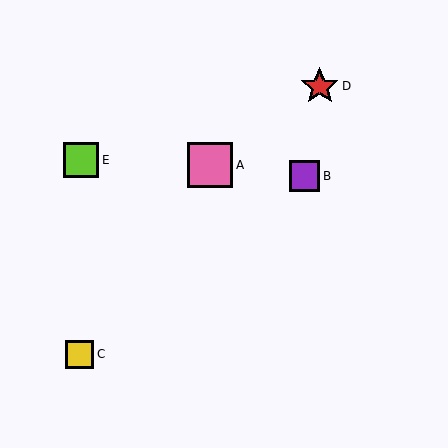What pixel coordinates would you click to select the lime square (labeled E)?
Click at (81, 160) to select the lime square E.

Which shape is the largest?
The pink square (labeled A) is the largest.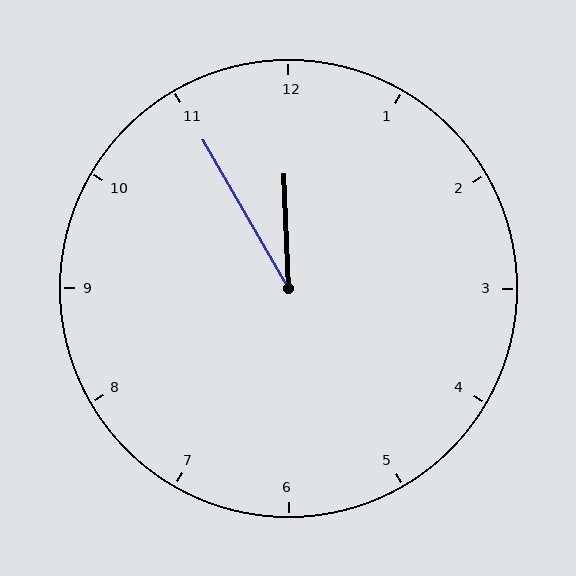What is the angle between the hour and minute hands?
Approximately 28 degrees.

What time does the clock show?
11:55.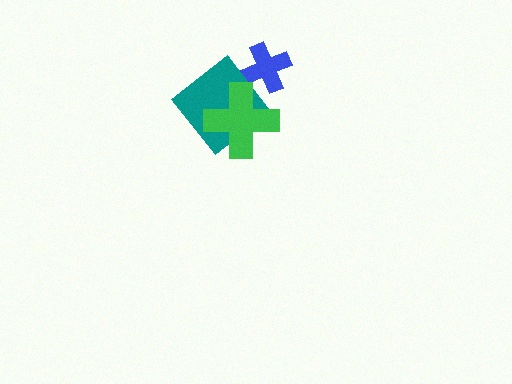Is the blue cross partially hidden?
Yes, it is partially covered by another shape.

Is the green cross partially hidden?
No, no other shape covers it.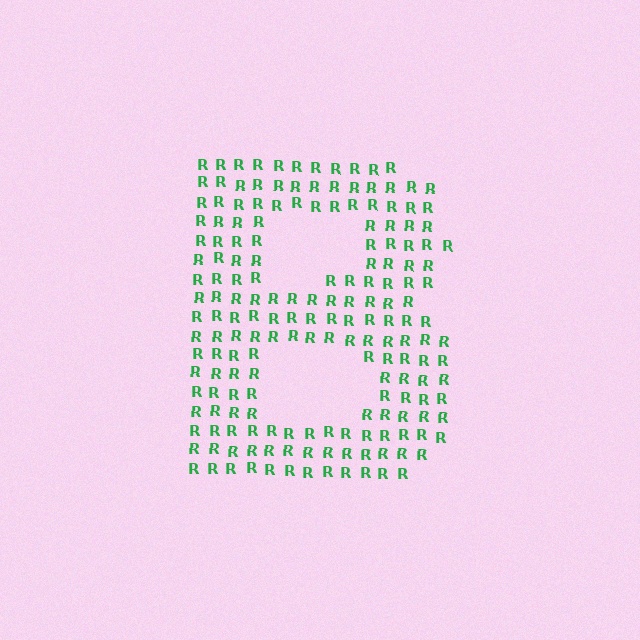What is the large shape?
The large shape is the letter B.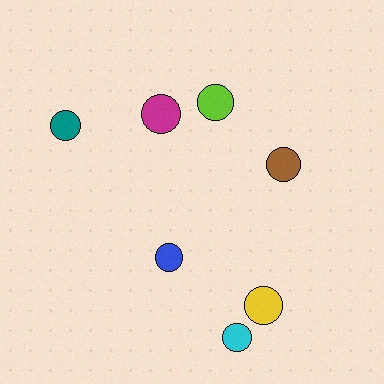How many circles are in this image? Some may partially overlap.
There are 7 circles.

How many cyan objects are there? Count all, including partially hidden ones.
There is 1 cyan object.